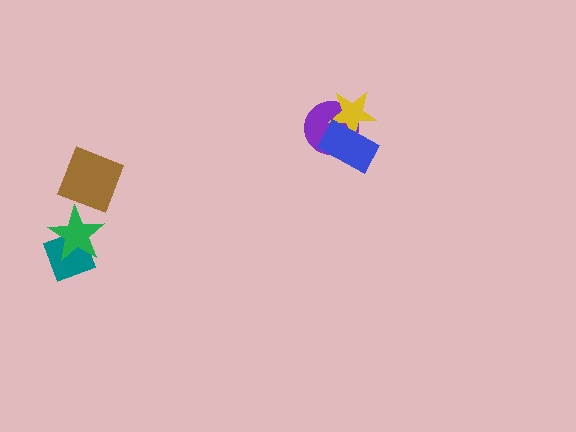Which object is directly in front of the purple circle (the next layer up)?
The yellow star is directly in front of the purple circle.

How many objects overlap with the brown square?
0 objects overlap with the brown square.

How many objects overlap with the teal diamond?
1 object overlaps with the teal diamond.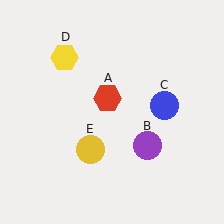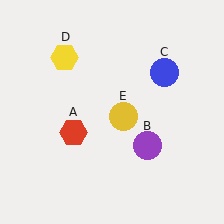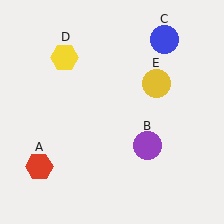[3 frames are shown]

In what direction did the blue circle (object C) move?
The blue circle (object C) moved up.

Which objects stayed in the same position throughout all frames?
Purple circle (object B) and yellow hexagon (object D) remained stationary.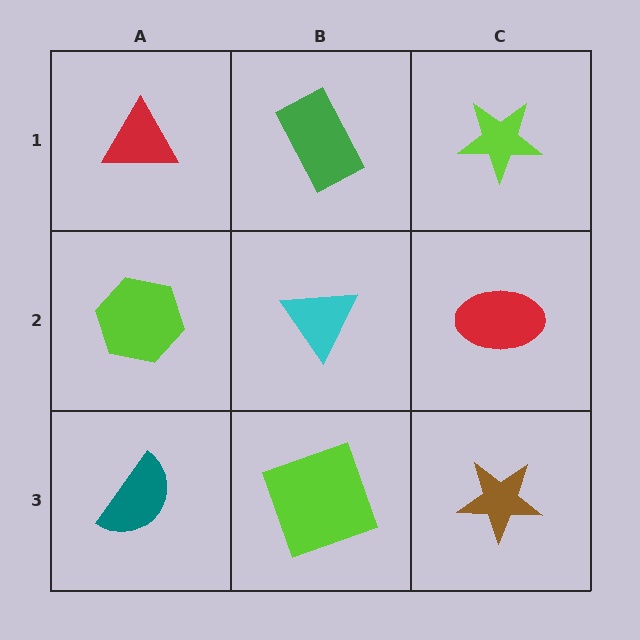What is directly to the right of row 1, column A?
A green rectangle.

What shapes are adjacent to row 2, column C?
A lime star (row 1, column C), a brown star (row 3, column C), a cyan triangle (row 2, column B).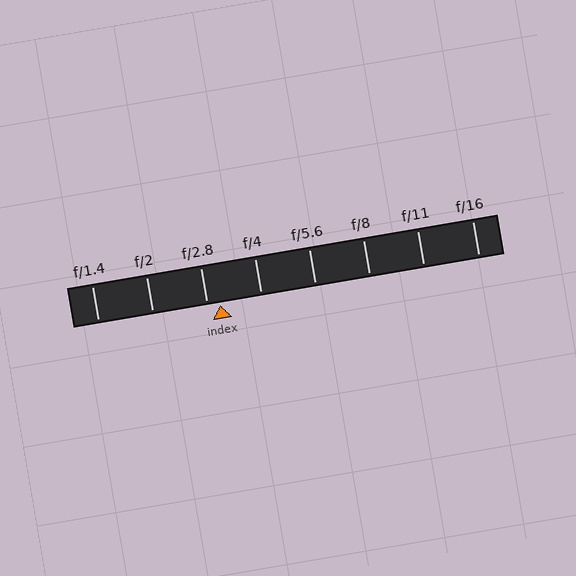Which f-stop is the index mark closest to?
The index mark is closest to f/2.8.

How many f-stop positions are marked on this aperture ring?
There are 8 f-stop positions marked.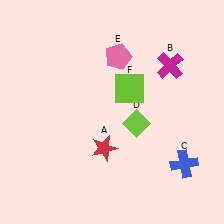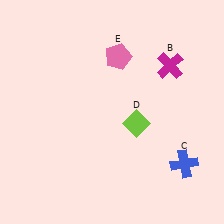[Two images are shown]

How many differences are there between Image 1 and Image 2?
There are 2 differences between the two images.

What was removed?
The red star (A), the lime square (F) were removed in Image 2.